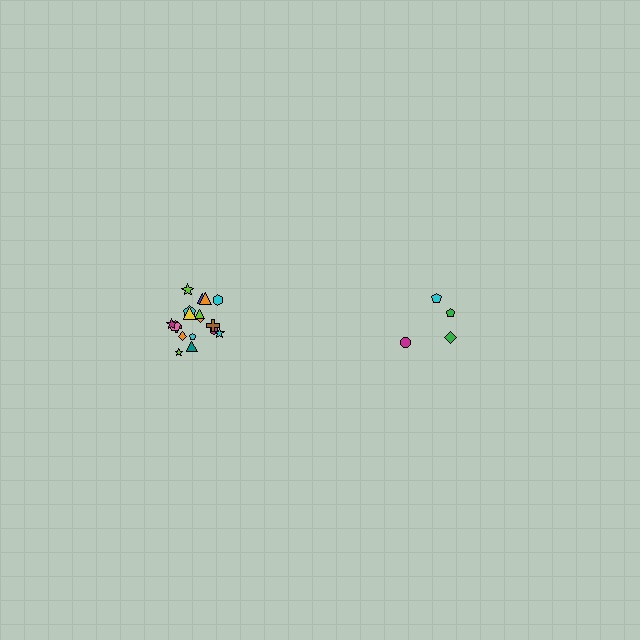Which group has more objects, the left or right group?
The left group.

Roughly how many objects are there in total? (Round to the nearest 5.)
Roughly 20 objects in total.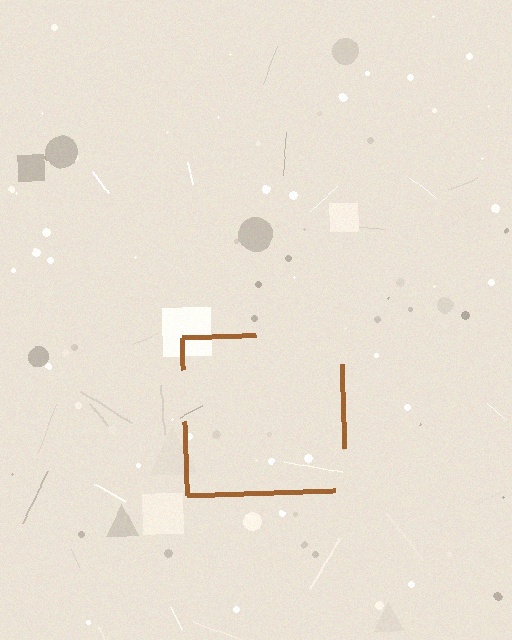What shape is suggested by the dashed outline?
The dashed outline suggests a square.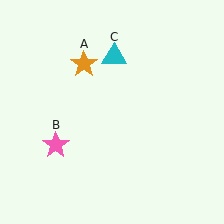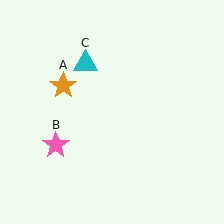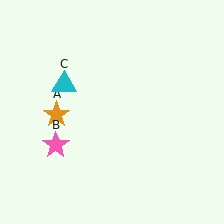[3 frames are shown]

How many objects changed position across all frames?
2 objects changed position: orange star (object A), cyan triangle (object C).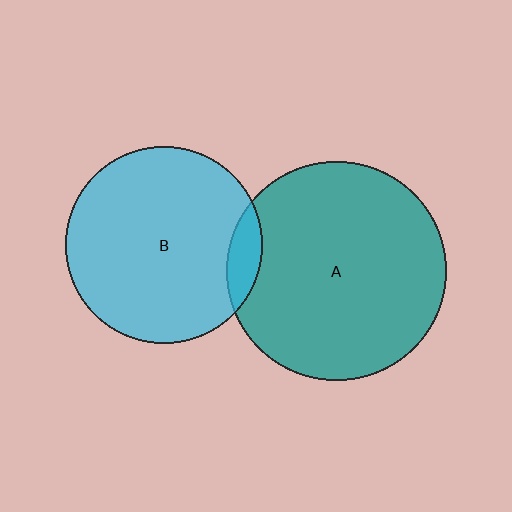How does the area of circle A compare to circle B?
Approximately 1.3 times.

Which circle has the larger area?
Circle A (teal).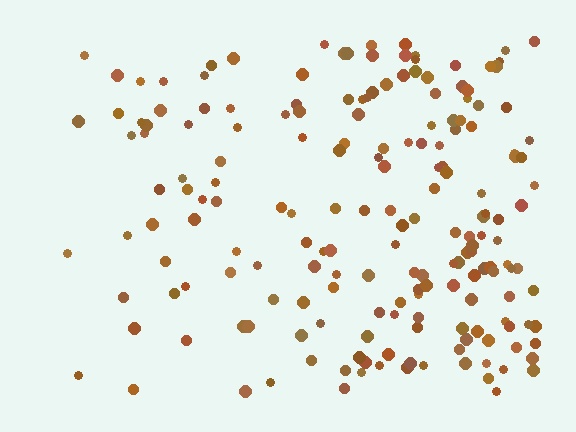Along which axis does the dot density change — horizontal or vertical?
Horizontal.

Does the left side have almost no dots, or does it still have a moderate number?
Still a moderate number, just noticeably fewer than the right.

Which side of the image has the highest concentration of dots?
The right.